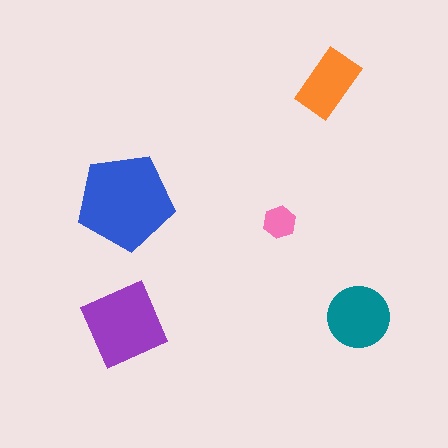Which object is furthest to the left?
The purple square is leftmost.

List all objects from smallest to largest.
The pink hexagon, the orange rectangle, the teal circle, the purple square, the blue pentagon.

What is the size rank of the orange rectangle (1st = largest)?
4th.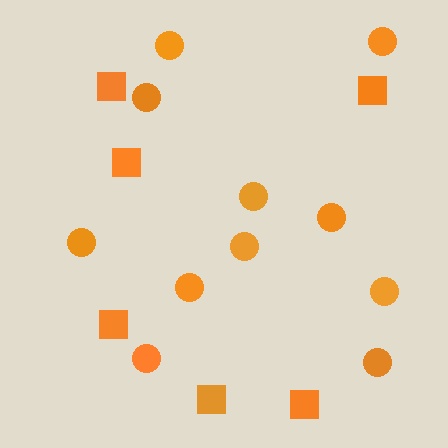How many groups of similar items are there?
There are 2 groups: one group of circles (11) and one group of squares (6).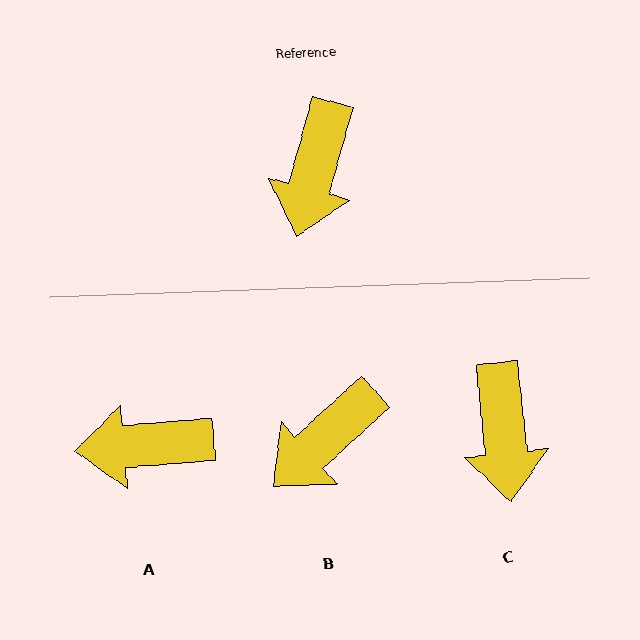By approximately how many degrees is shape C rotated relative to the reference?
Approximately 21 degrees counter-clockwise.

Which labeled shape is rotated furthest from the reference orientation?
A, about 70 degrees away.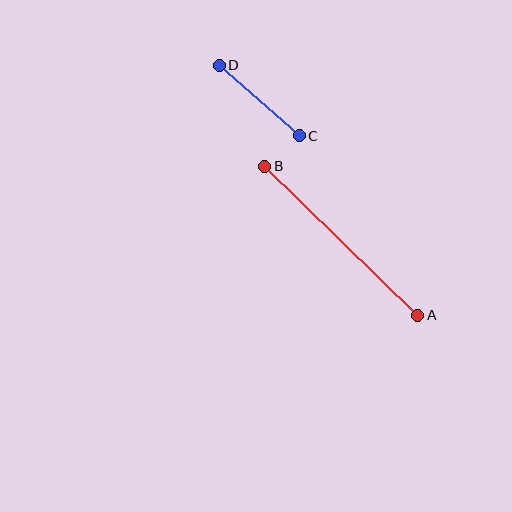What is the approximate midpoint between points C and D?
The midpoint is at approximately (259, 101) pixels.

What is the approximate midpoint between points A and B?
The midpoint is at approximately (341, 241) pixels.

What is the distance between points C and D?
The distance is approximately 107 pixels.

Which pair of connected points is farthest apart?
Points A and B are farthest apart.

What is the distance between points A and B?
The distance is approximately 213 pixels.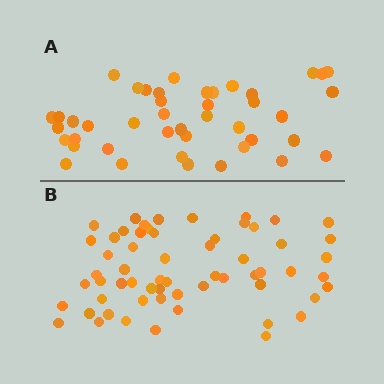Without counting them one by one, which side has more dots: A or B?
Region B (the bottom region) has more dots.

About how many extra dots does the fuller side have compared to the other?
Region B has approximately 15 more dots than region A.